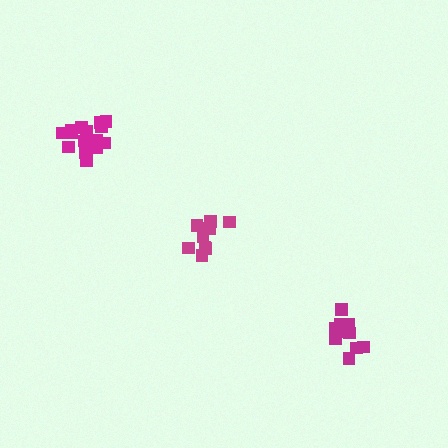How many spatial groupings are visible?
There are 3 spatial groupings.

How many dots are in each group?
Group 1: 9 dots, Group 2: 15 dots, Group 3: 10 dots (34 total).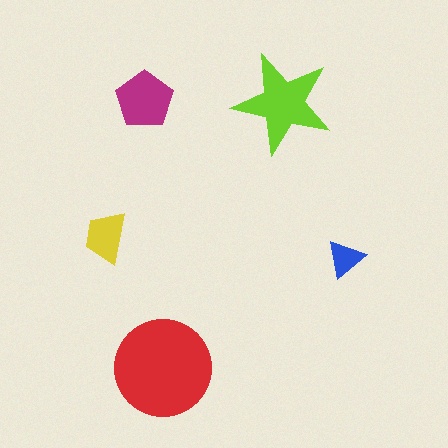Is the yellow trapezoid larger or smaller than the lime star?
Smaller.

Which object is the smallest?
The blue triangle.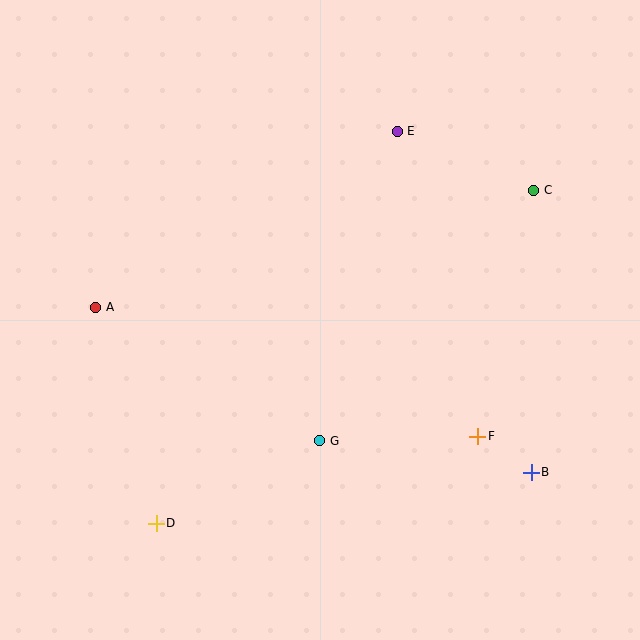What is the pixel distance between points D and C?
The distance between D and C is 504 pixels.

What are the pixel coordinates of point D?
Point D is at (156, 523).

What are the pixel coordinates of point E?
Point E is at (397, 131).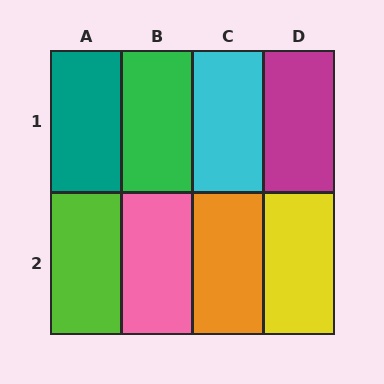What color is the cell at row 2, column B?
Pink.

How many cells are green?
1 cell is green.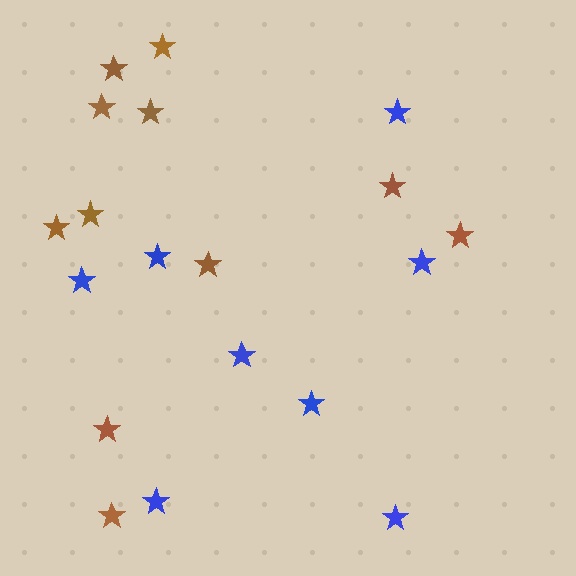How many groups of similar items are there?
There are 2 groups: one group of brown stars (11) and one group of blue stars (8).